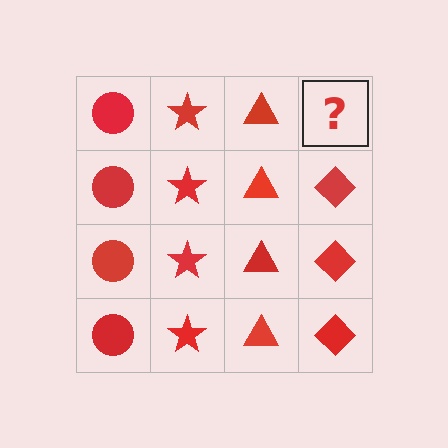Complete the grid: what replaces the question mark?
The question mark should be replaced with a red diamond.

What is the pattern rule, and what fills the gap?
The rule is that each column has a consistent shape. The gap should be filled with a red diamond.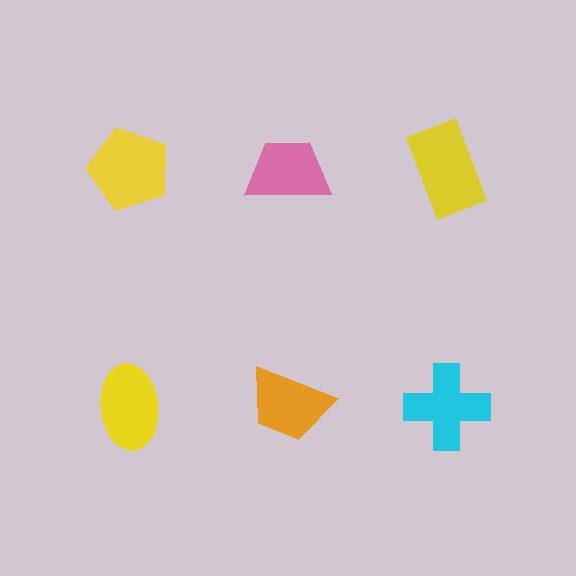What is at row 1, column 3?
A yellow rectangle.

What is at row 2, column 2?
An orange trapezoid.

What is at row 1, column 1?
A yellow pentagon.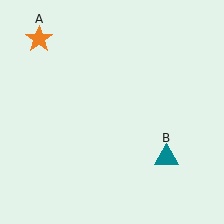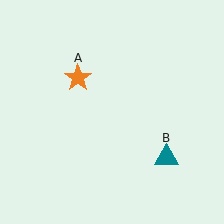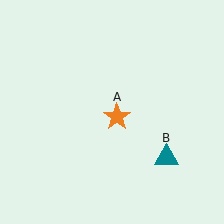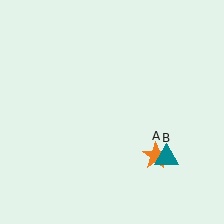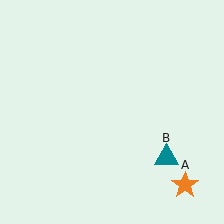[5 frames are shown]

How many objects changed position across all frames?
1 object changed position: orange star (object A).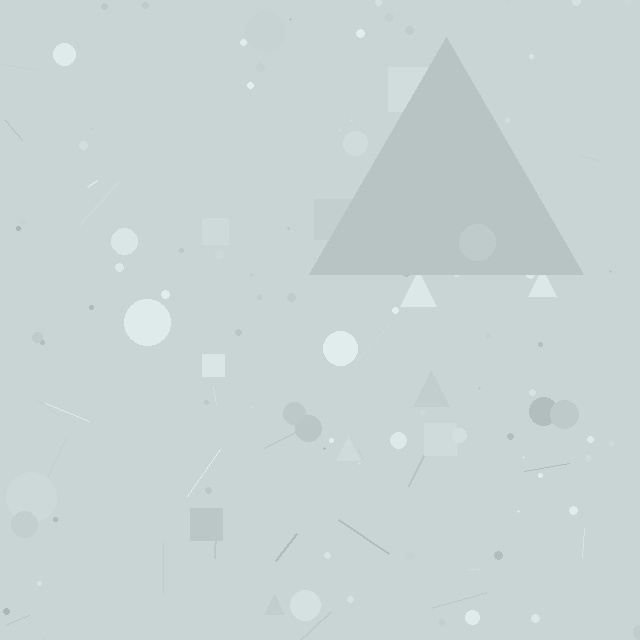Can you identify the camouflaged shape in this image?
The camouflaged shape is a triangle.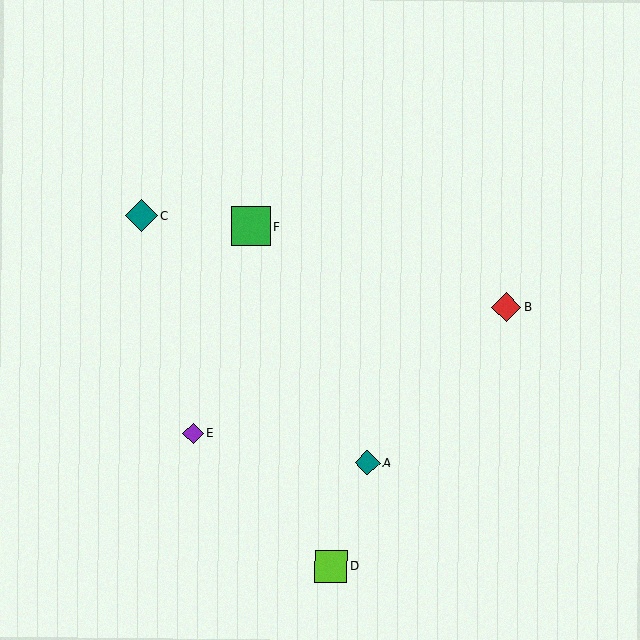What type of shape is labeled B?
Shape B is a red diamond.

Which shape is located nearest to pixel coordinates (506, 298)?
The red diamond (labeled B) at (506, 307) is nearest to that location.